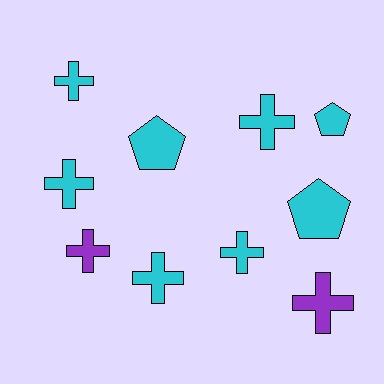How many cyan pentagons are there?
There are 3 cyan pentagons.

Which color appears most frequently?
Cyan, with 8 objects.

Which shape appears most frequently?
Cross, with 7 objects.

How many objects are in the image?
There are 10 objects.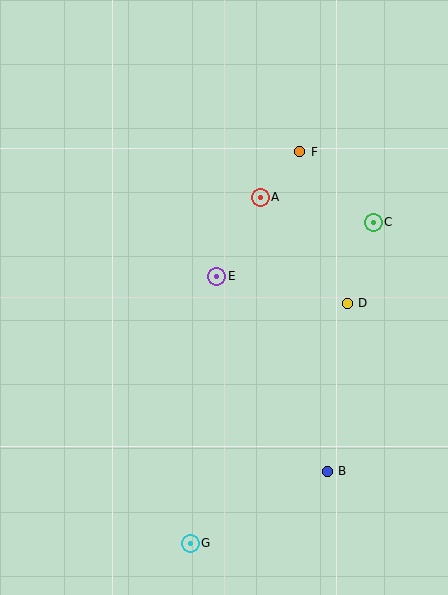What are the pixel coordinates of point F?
Point F is at (300, 152).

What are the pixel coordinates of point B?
Point B is at (327, 471).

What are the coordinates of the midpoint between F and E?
The midpoint between F and E is at (258, 214).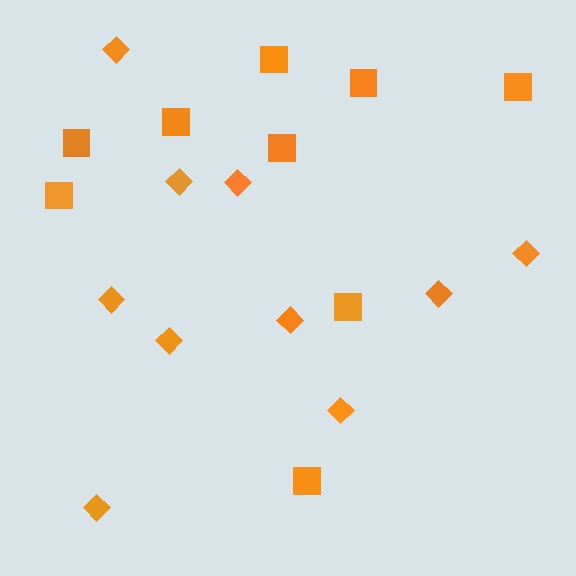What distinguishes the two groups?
There are 2 groups: one group of diamonds (10) and one group of squares (9).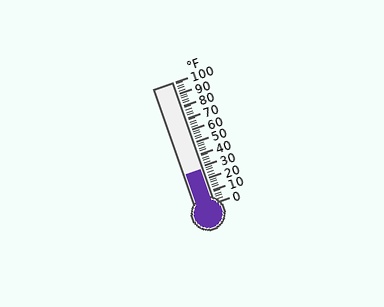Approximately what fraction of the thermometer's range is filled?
The thermometer is filled to approximately 30% of its range.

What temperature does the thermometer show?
The thermometer shows approximately 28°F.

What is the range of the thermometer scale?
The thermometer scale ranges from 0°F to 100°F.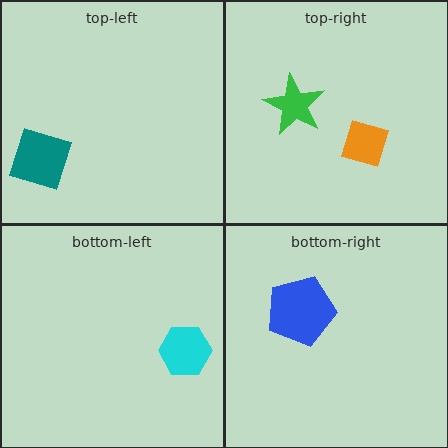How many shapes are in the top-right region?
2.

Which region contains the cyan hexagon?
The bottom-left region.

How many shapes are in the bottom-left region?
1.